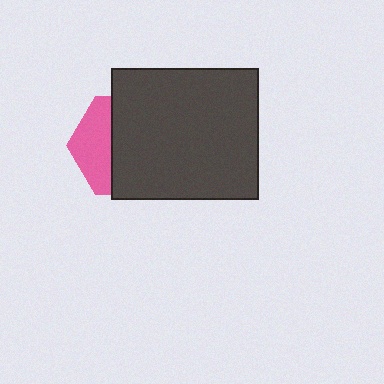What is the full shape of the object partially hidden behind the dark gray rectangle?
The partially hidden object is a pink hexagon.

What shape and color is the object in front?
The object in front is a dark gray rectangle.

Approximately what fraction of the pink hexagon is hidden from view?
Roughly 64% of the pink hexagon is hidden behind the dark gray rectangle.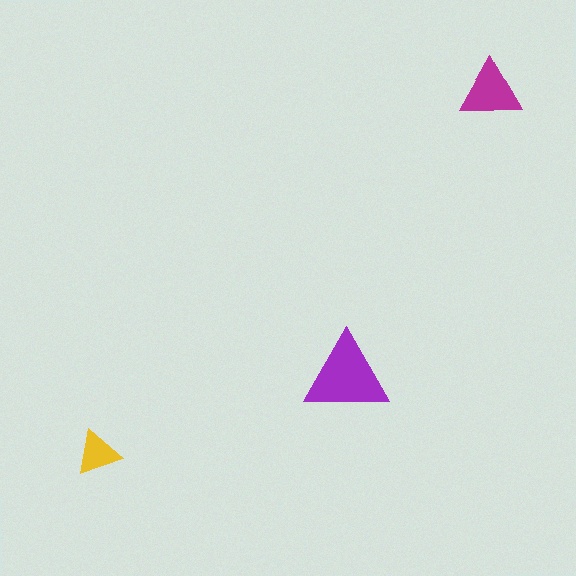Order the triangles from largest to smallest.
the purple one, the magenta one, the yellow one.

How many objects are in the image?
There are 3 objects in the image.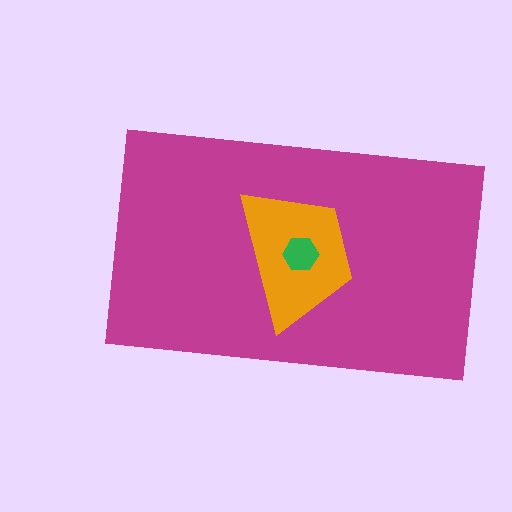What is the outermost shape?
The magenta rectangle.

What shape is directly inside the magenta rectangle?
The orange trapezoid.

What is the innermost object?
The green hexagon.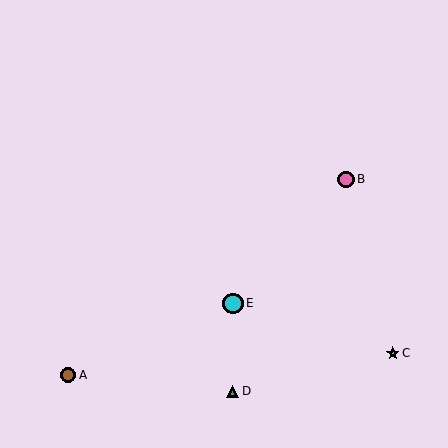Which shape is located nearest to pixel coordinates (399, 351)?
The lime star (labeled C) at (393, 353) is nearest to that location.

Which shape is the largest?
The cyan circle (labeled E) is the largest.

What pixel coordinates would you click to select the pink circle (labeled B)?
Click at (346, 179) to select the pink circle B.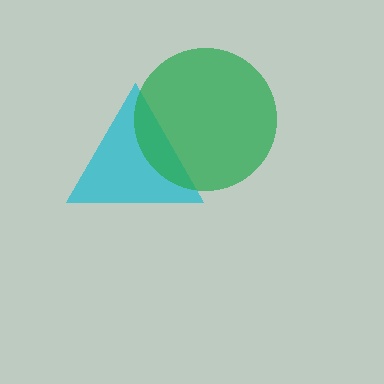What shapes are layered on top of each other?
The layered shapes are: a cyan triangle, a green circle.